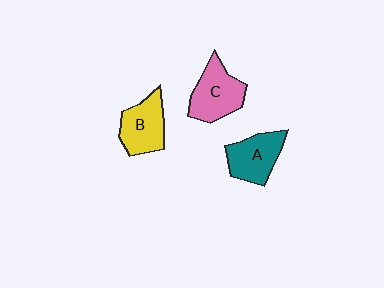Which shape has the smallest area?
Shape A (teal).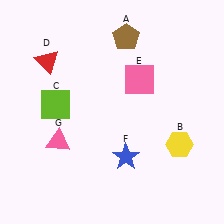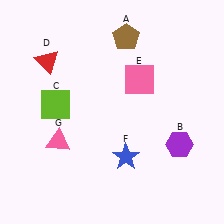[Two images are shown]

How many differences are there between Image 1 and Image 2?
There is 1 difference between the two images.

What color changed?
The hexagon (B) changed from yellow in Image 1 to purple in Image 2.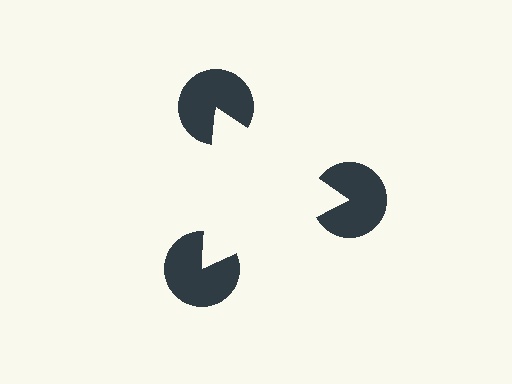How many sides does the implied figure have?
3 sides.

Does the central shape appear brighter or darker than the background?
It typically appears slightly brighter than the background, even though no actual brightness change is drawn.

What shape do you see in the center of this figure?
An illusory triangle — its edges are inferred from the aligned wedge cuts in the pac-man discs, not physically drawn.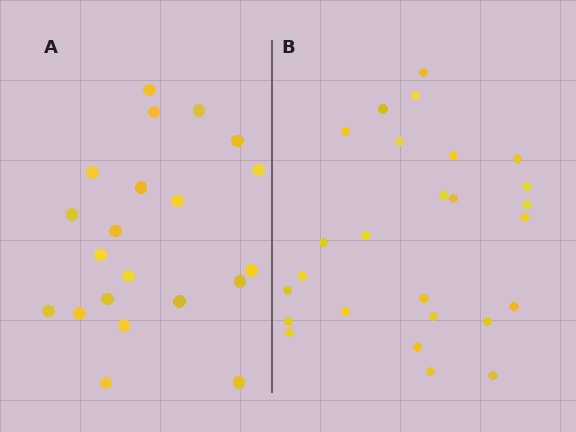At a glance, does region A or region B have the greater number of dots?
Region B (the right region) has more dots.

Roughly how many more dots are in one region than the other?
Region B has about 5 more dots than region A.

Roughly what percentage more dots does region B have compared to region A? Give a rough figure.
About 25% more.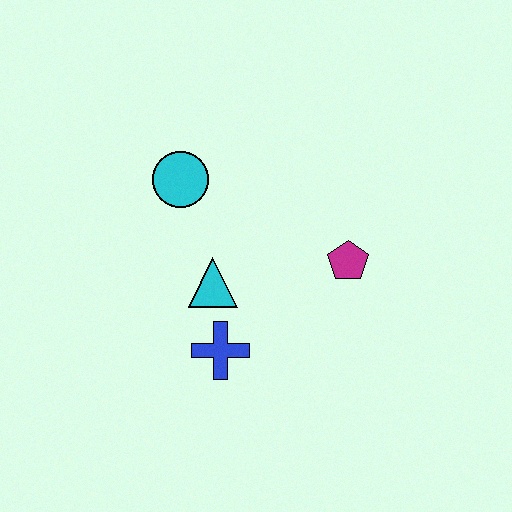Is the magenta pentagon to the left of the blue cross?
No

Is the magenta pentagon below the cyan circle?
Yes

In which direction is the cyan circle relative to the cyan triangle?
The cyan circle is above the cyan triangle.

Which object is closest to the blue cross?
The cyan triangle is closest to the blue cross.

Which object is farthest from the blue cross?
The cyan circle is farthest from the blue cross.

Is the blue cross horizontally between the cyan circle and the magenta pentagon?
Yes